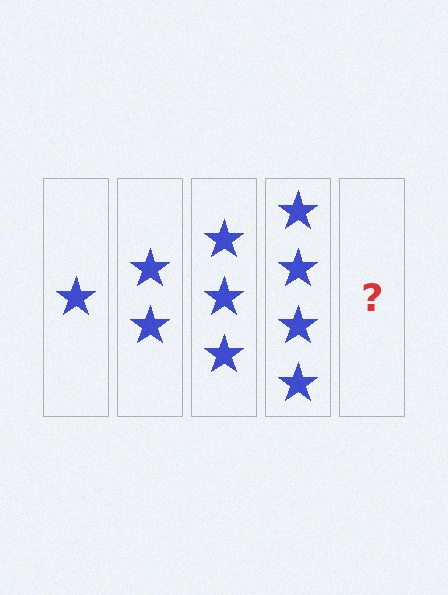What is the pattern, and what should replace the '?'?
The pattern is that each step adds one more star. The '?' should be 5 stars.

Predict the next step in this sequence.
The next step is 5 stars.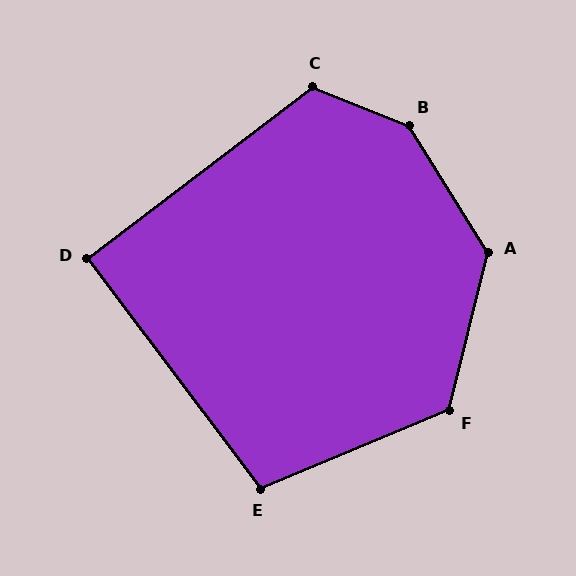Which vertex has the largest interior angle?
B, at approximately 143 degrees.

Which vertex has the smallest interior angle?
D, at approximately 90 degrees.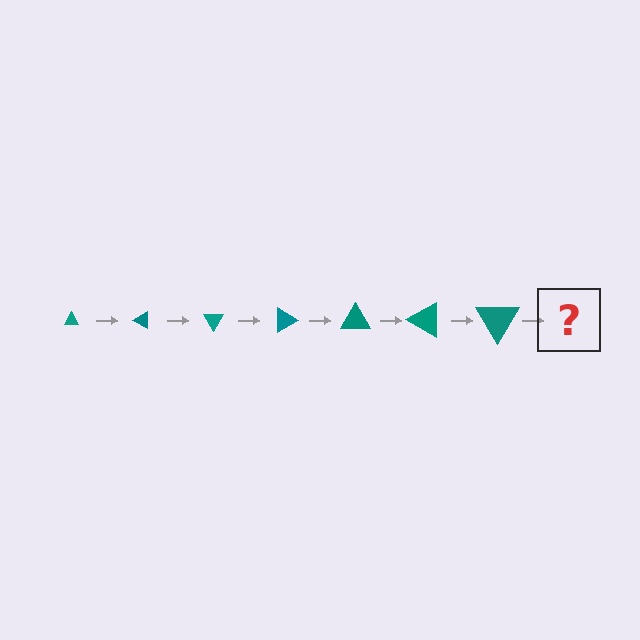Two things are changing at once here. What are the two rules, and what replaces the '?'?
The two rules are that the triangle grows larger each step and it rotates 30 degrees each step. The '?' should be a triangle, larger than the previous one and rotated 210 degrees from the start.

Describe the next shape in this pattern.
It should be a triangle, larger than the previous one and rotated 210 degrees from the start.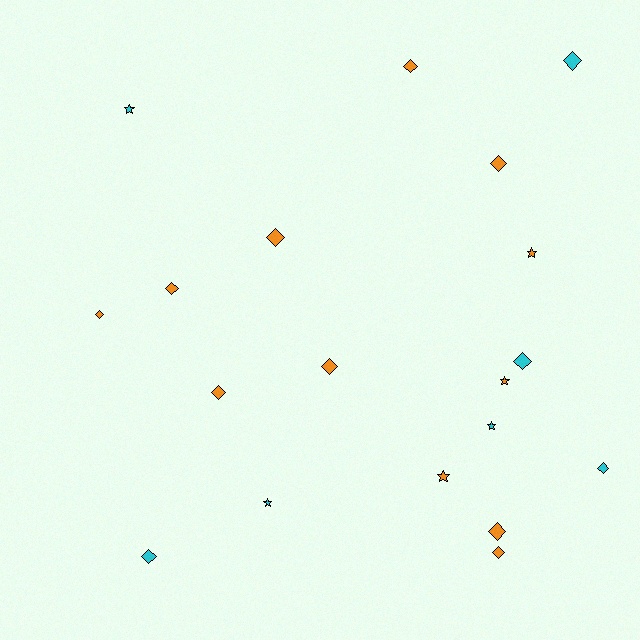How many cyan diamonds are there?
There are 4 cyan diamonds.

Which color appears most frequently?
Orange, with 12 objects.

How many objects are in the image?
There are 19 objects.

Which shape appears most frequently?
Diamond, with 13 objects.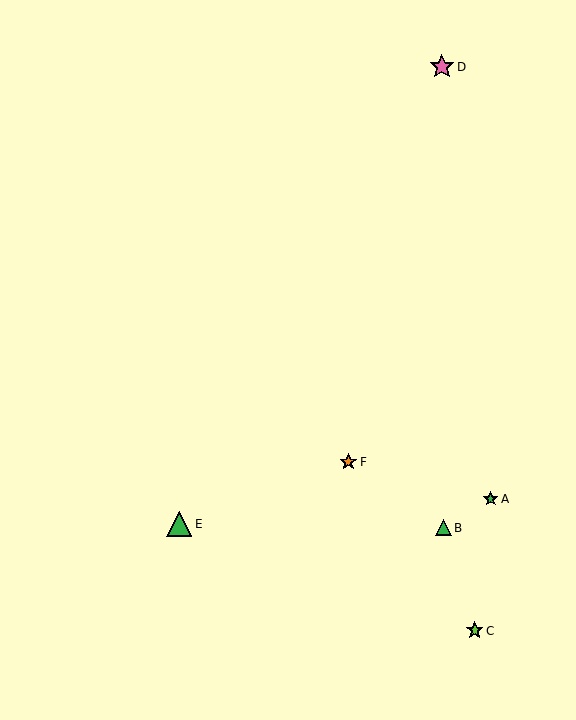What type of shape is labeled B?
Shape B is a green triangle.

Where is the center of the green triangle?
The center of the green triangle is at (179, 524).